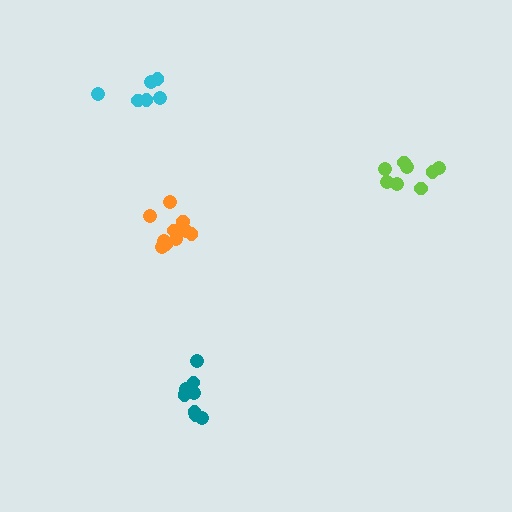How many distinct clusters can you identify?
There are 4 distinct clusters.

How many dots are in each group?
Group 1: 8 dots, Group 2: 11 dots, Group 3: 6 dots, Group 4: 8 dots (33 total).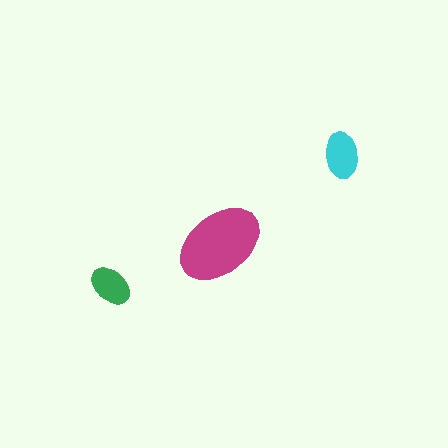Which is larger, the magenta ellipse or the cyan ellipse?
The magenta one.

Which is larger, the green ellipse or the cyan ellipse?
The cyan one.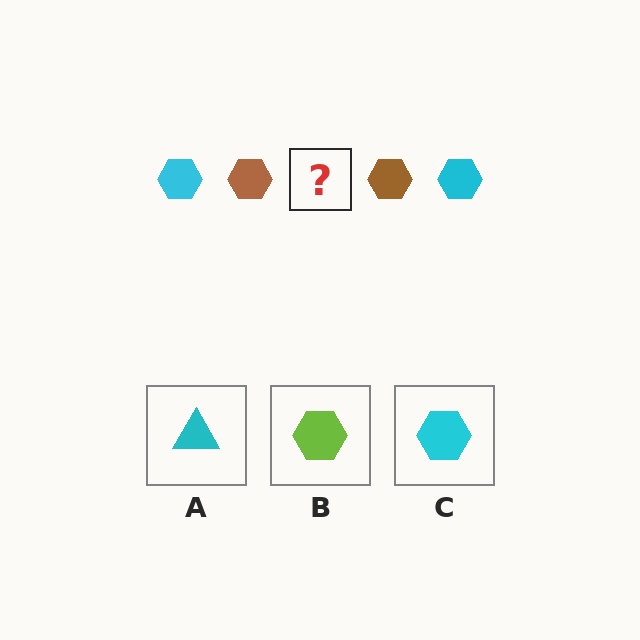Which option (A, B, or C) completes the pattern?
C.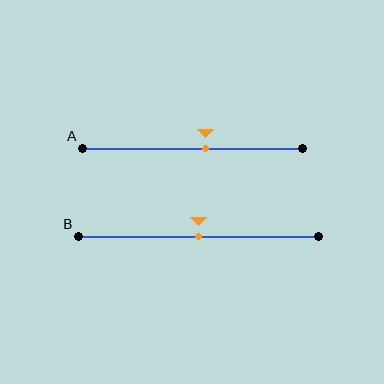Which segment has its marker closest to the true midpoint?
Segment B has its marker closest to the true midpoint.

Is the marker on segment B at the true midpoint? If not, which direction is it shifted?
Yes, the marker on segment B is at the true midpoint.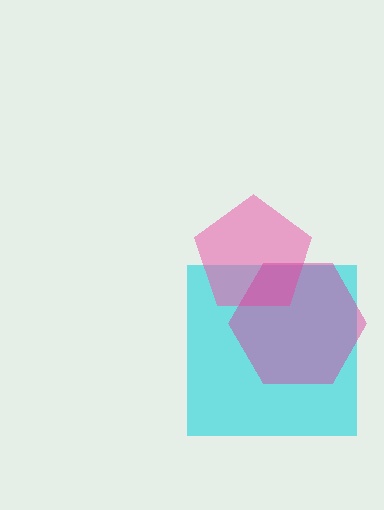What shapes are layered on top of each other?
The layered shapes are: a cyan square, a pink pentagon, a magenta hexagon.